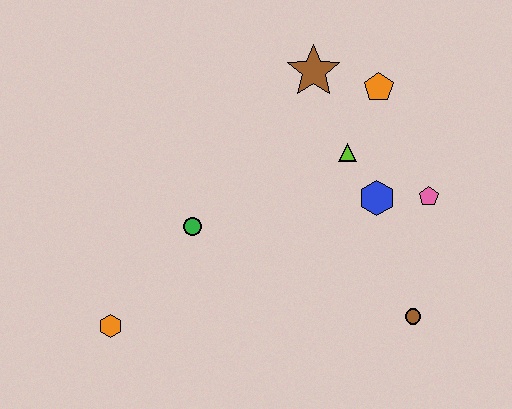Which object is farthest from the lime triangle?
The orange hexagon is farthest from the lime triangle.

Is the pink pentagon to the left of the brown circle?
No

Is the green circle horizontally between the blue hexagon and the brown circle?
No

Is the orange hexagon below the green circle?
Yes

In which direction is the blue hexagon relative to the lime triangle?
The blue hexagon is below the lime triangle.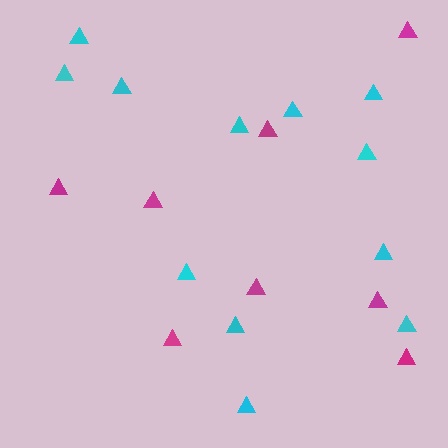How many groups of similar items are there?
There are 2 groups: one group of cyan triangles (12) and one group of magenta triangles (8).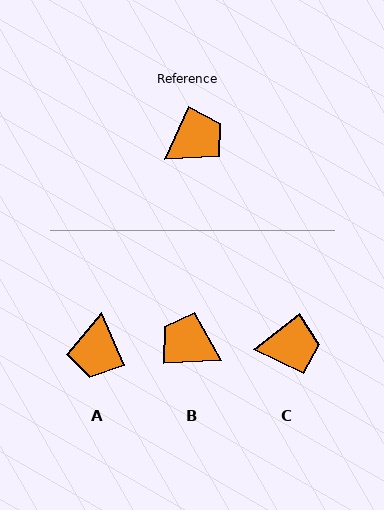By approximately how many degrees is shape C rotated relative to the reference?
Approximately 28 degrees clockwise.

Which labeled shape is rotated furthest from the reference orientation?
A, about 133 degrees away.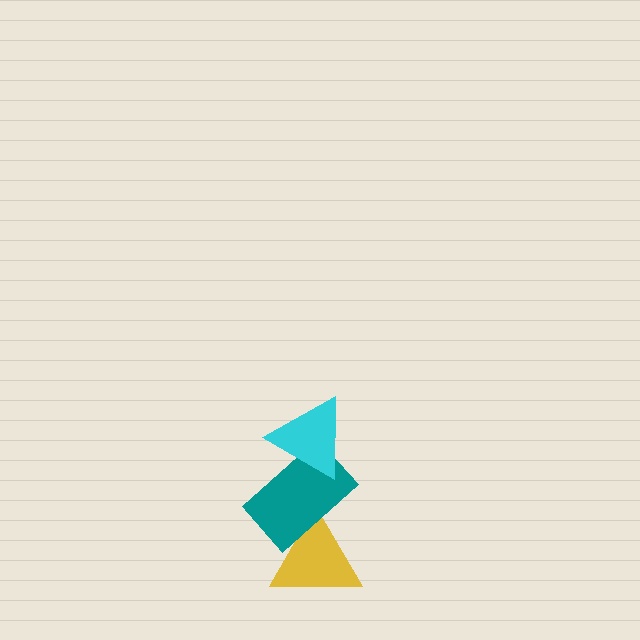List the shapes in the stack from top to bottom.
From top to bottom: the cyan triangle, the teal rectangle, the yellow triangle.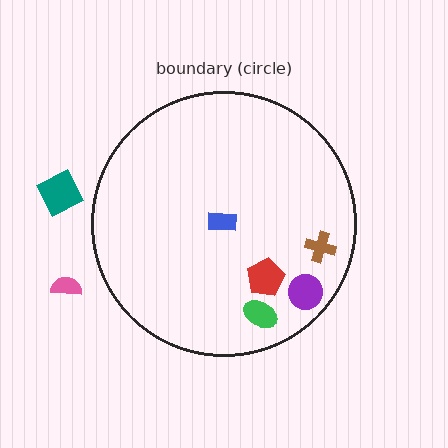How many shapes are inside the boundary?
5 inside, 2 outside.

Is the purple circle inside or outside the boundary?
Inside.